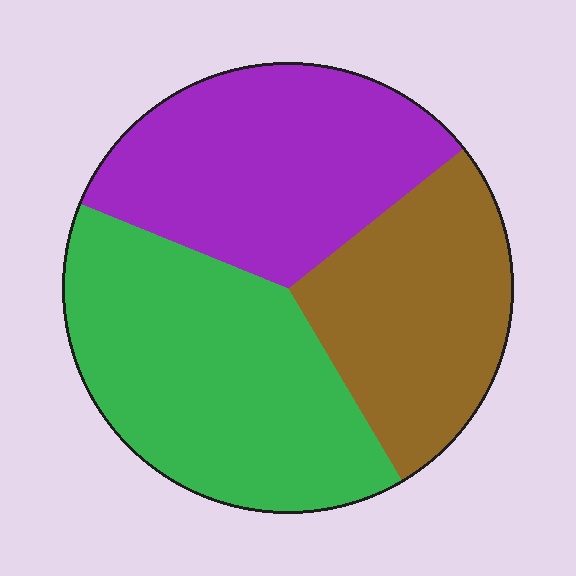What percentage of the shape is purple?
Purple takes up between a quarter and a half of the shape.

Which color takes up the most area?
Green, at roughly 40%.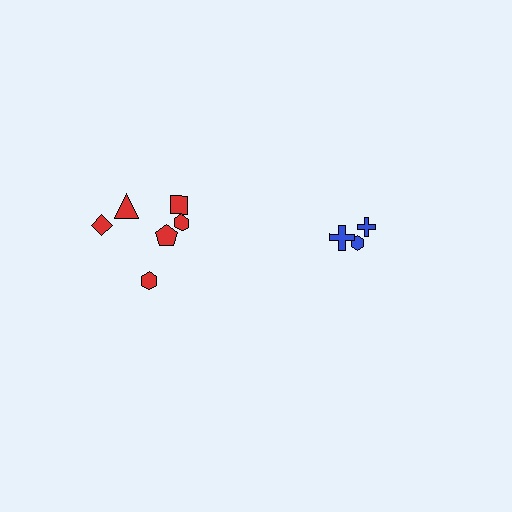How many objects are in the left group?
There are 6 objects.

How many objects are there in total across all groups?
There are 9 objects.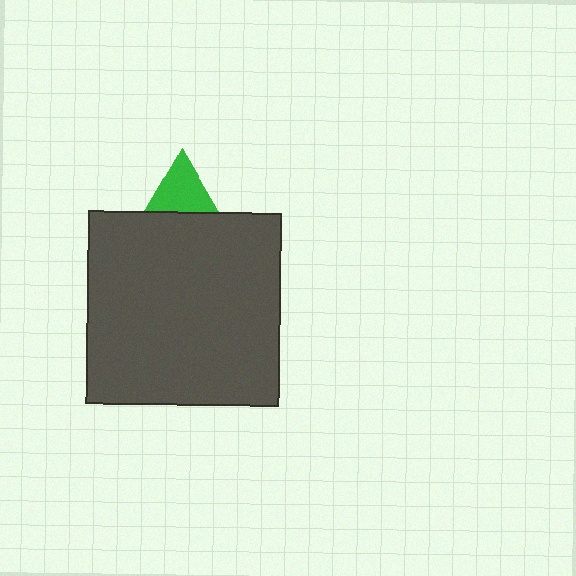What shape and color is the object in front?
The object in front is a dark gray square.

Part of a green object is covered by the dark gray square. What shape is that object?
It is a triangle.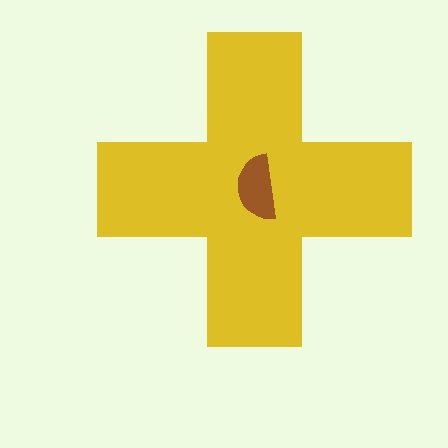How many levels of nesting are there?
2.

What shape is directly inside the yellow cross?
The brown semicircle.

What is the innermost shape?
The brown semicircle.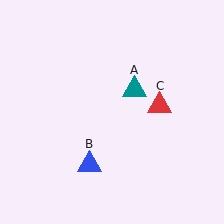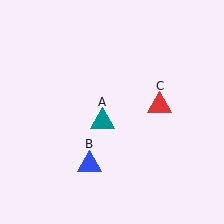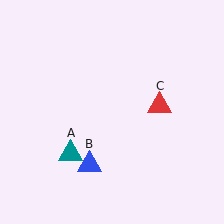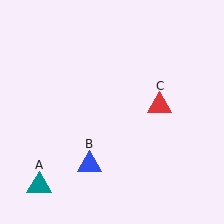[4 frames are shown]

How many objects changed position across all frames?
1 object changed position: teal triangle (object A).